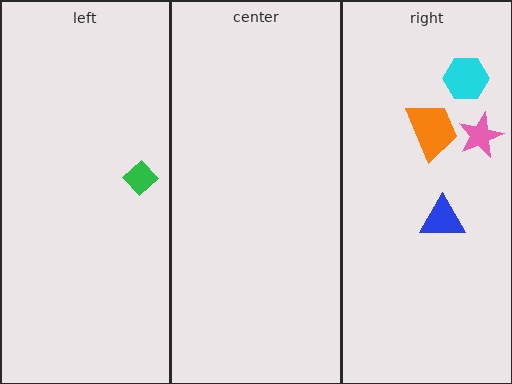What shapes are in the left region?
The green diamond.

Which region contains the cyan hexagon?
The right region.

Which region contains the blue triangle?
The right region.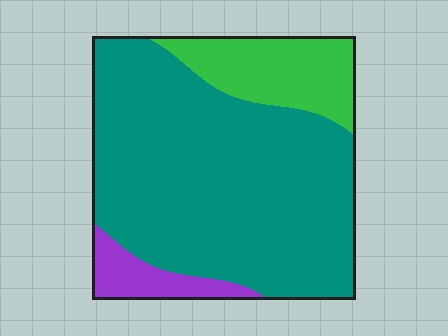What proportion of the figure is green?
Green covers about 15% of the figure.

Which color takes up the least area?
Purple, at roughly 10%.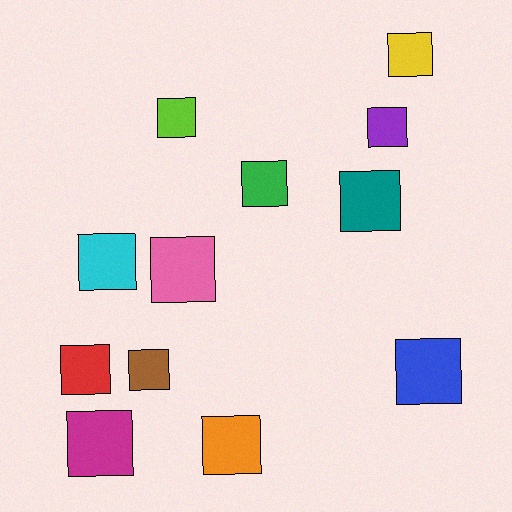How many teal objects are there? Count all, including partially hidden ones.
There is 1 teal object.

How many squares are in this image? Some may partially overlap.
There are 12 squares.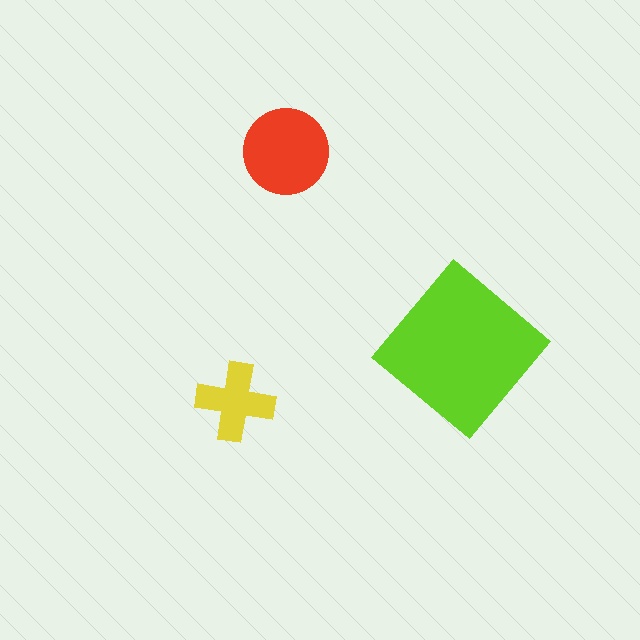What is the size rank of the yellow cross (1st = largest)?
3rd.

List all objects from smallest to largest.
The yellow cross, the red circle, the lime diamond.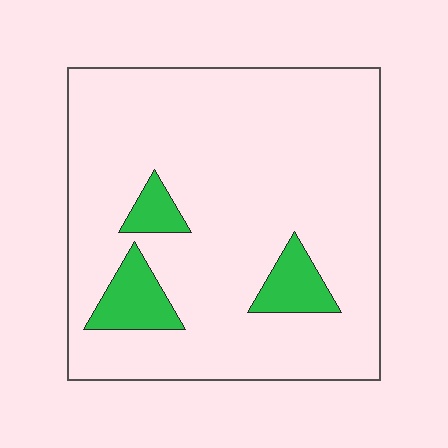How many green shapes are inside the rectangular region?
3.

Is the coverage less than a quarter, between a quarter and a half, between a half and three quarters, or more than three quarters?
Less than a quarter.